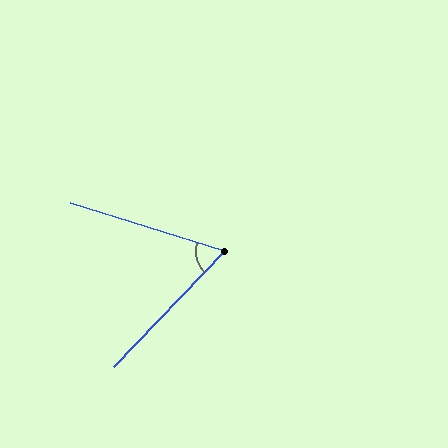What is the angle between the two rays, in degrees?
Approximately 64 degrees.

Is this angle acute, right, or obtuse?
It is acute.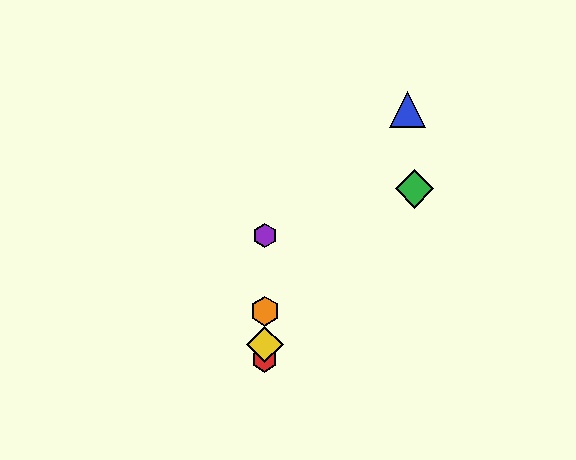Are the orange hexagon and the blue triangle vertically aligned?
No, the orange hexagon is at x≈265 and the blue triangle is at x≈408.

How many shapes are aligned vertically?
4 shapes (the red hexagon, the yellow diamond, the purple hexagon, the orange hexagon) are aligned vertically.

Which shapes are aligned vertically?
The red hexagon, the yellow diamond, the purple hexagon, the orange hexagon are aligned vertically.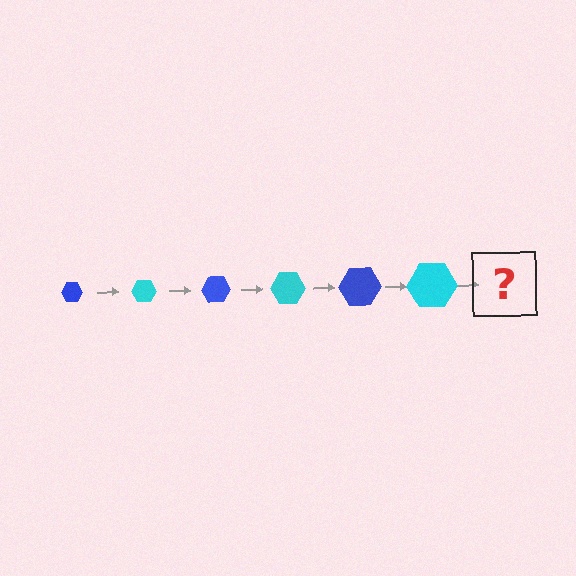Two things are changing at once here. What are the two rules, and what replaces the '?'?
The two rules are that the hexagon grows larger each step and the color cycles through blue and cyan. The '?' should be a blue hexagon, larger than the previous one.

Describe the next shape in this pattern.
It should be a blue hexagon, larger than the previous one.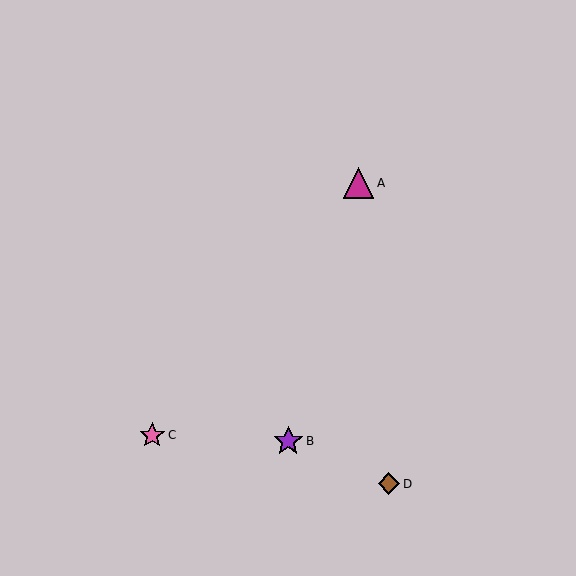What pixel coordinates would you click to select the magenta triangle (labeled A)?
Click at (358, 183) to select the magenta triangle A.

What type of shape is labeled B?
Shape B is a purple star.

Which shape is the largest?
The magenta triangle (labeled A) is the largest.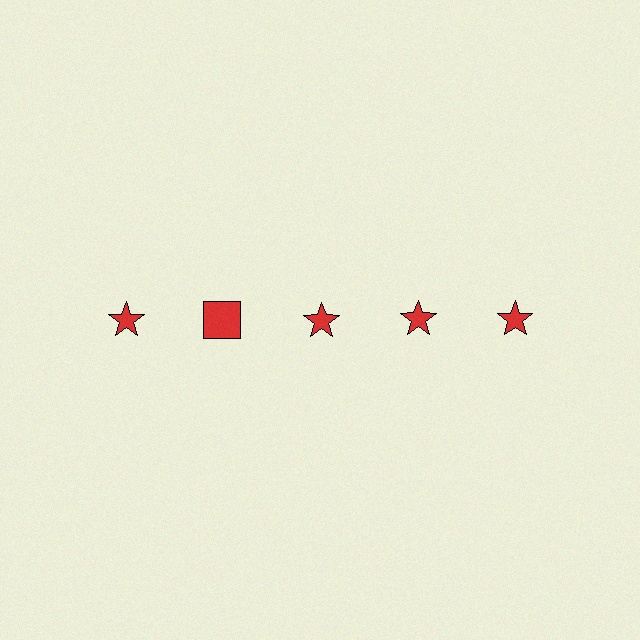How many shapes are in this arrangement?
There are 5 shapes arranged in a grid pattern.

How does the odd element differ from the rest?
It has a different shape: square instead of star.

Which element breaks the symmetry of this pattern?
The red square in the top row, second from left column breaks the symmetry. All other shapes are red stars.